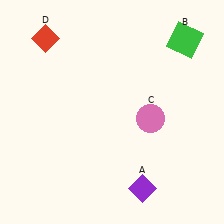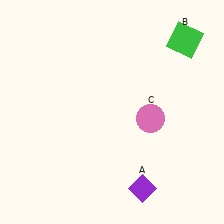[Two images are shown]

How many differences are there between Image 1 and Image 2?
There is 1 difference between the two images.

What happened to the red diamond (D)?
The red diamond (D) was removed in Image 2. It was in the top-left area of Image 1.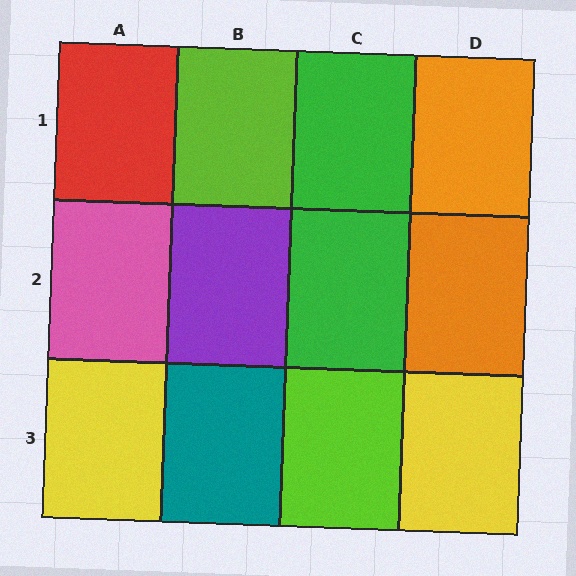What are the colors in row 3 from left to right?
Yellow, teal, lime, yellow.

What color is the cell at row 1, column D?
Orange.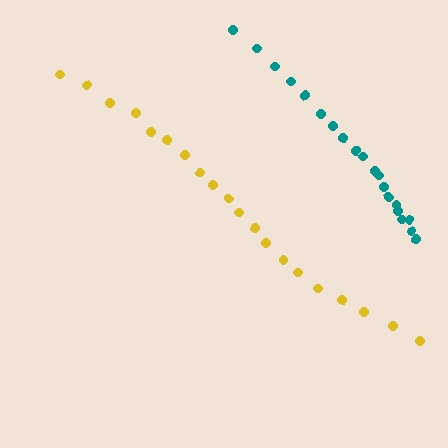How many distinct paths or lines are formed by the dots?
There are 2 distinct paths.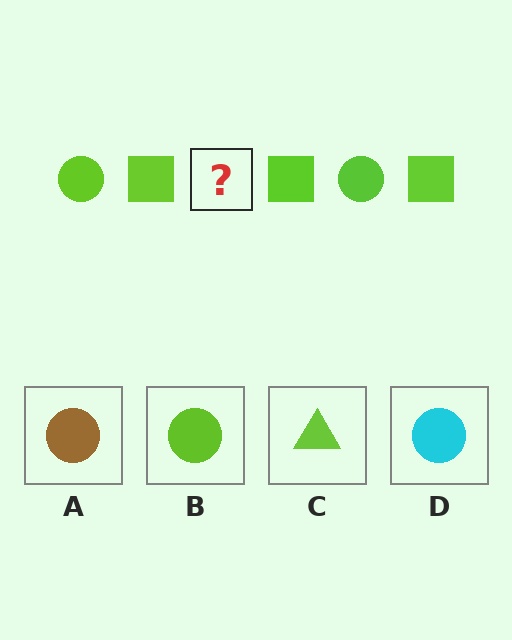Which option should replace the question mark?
Option B.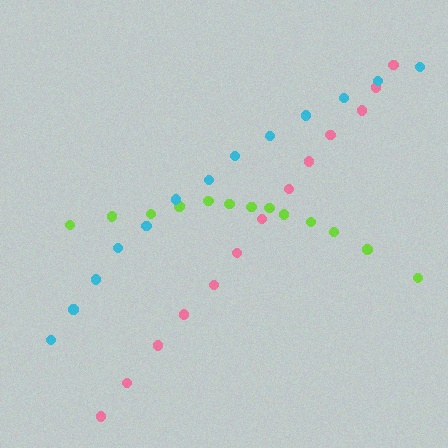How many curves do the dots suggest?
There are 3 distinct paths.